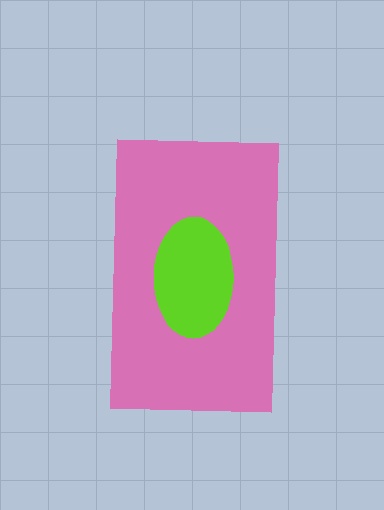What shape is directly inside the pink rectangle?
The lime ellipse.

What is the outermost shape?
The pink rectangle.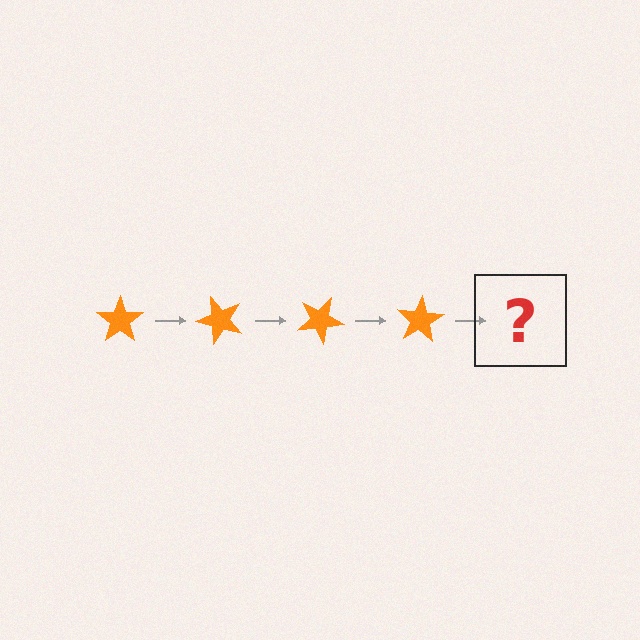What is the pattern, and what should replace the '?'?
The pattern is that the star rotates 50 degrees each step. The '?' should be an orange star rotated 200 degrees.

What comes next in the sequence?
The next element should be an orange star rotated 200 degrees.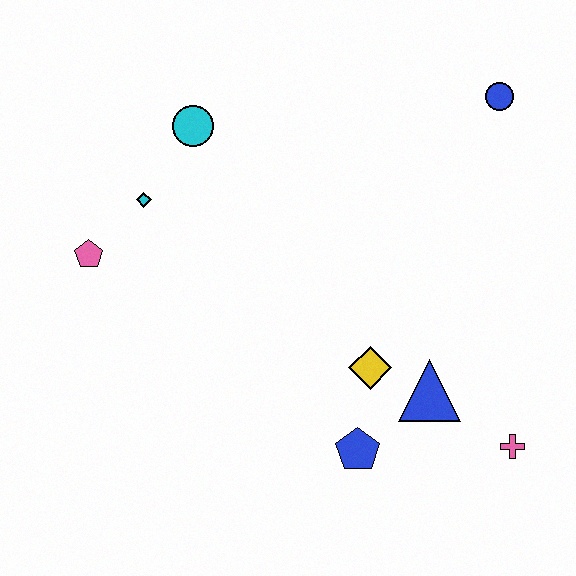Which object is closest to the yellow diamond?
The blue triangle is closest to the yellow diamond.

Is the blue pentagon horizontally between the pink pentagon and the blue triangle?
Yes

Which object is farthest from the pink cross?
The pink pentagon is farthest from the pink cross.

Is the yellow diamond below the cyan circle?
Yes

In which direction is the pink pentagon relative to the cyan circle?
The pink pentagon is below the cyan circle.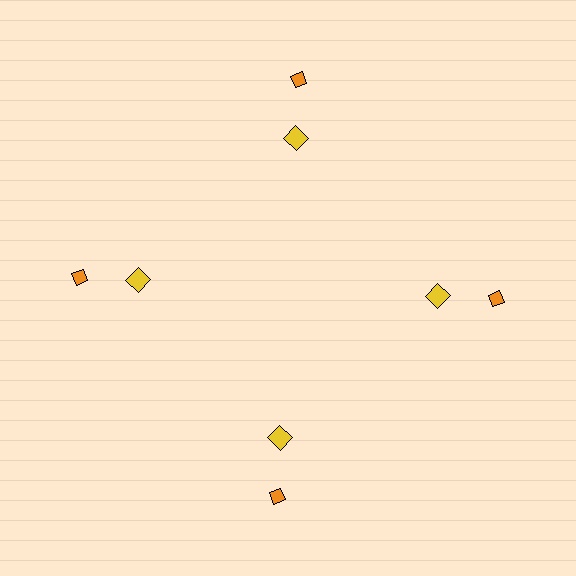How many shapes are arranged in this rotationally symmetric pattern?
There are 8 shapes, arranged in 4 groups of 2.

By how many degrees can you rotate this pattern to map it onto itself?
The pattern maps onto itself every 90 degrees of rotation.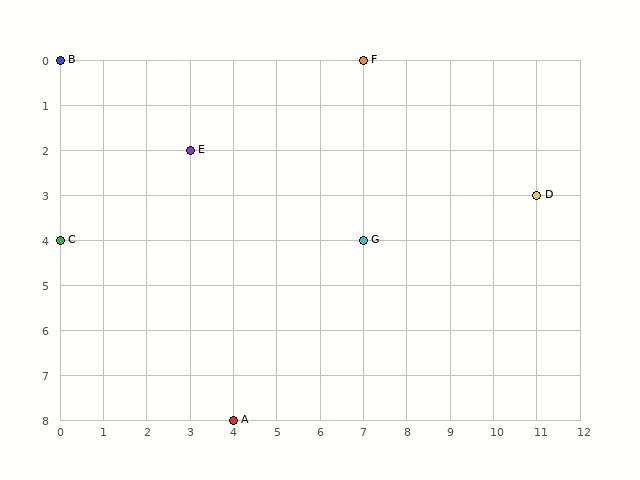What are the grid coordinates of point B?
Point B is at grid coordinates (0, 0).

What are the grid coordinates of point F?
Point F is at grid coordinates (7, 0).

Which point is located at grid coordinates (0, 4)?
Point C is at (0, 4).